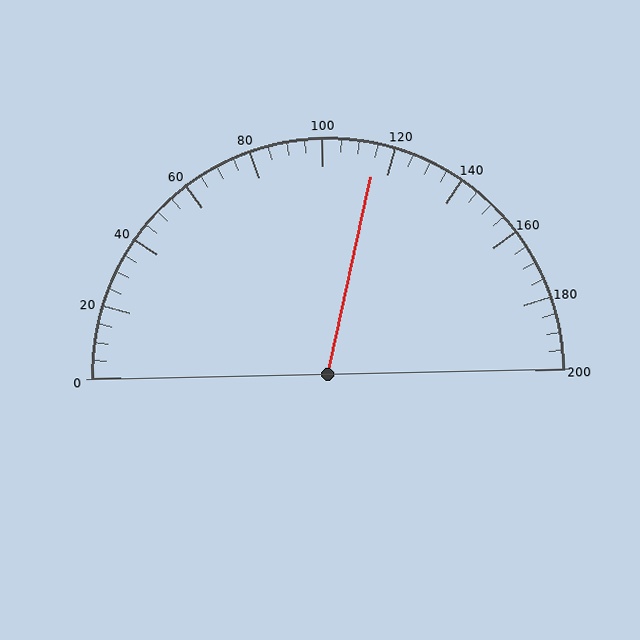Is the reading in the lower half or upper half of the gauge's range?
The reading is in the upper half of the range (0 to 200).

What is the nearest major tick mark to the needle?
The nearest major tick mark is 120.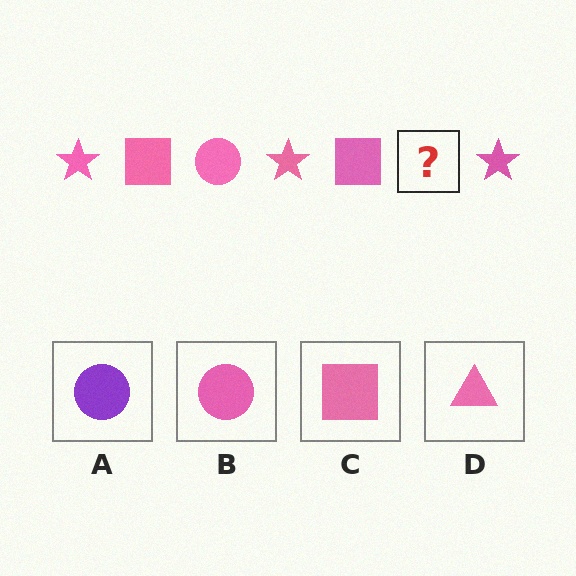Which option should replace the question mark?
Option B.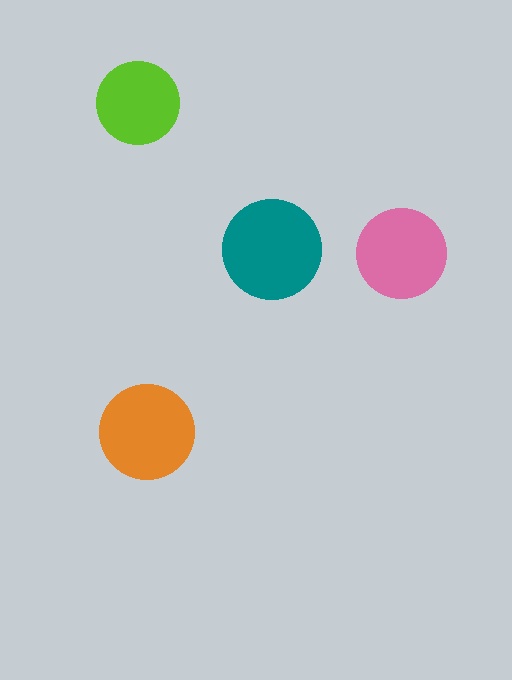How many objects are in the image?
There are 4 objects in the image.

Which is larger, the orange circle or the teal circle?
The teal one.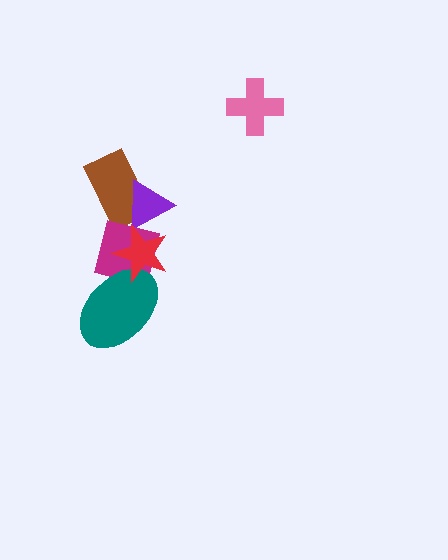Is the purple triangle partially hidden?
Yes, it is partially covered by another shape.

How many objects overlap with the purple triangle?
2 objects overlap with the purple triangle.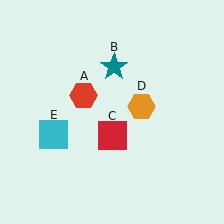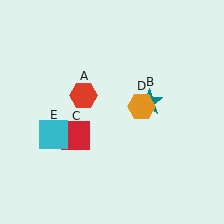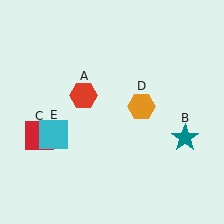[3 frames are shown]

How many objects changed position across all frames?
2 objects changed position: teal star (object B), red square (object C).